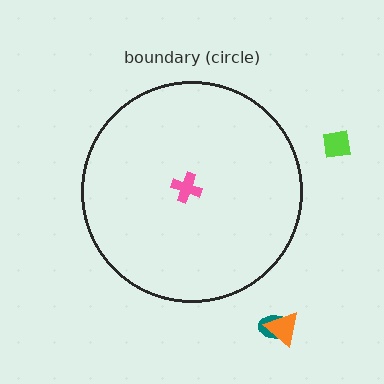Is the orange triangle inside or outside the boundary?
Outside.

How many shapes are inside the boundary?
1 inside, 3 outside.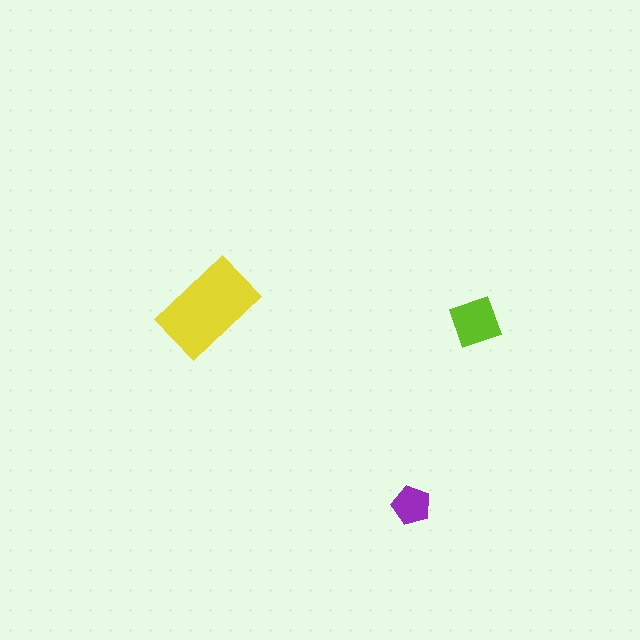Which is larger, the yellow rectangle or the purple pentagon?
The yellow rectangle.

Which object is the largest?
The yellow rectangle.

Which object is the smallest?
The purple pentagon.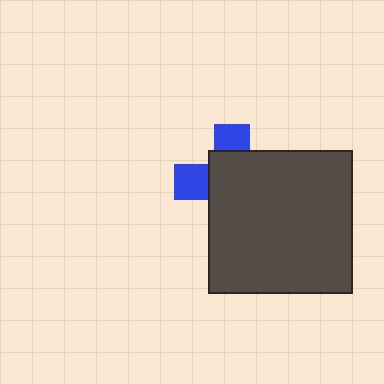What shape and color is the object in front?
The object in front is a dark gray square.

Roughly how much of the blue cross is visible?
A small part of it is visible (roughly 31%).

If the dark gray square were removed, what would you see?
You would see the complete blue cross.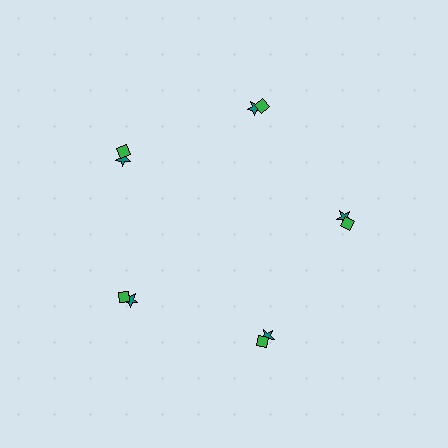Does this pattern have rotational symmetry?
Yes, this pattern has 5-fold rotational symmetry. It looks the same after rotating 72 degrees around the center.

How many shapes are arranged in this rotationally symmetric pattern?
There are 10 shapes, arranged in 5 groups of 2.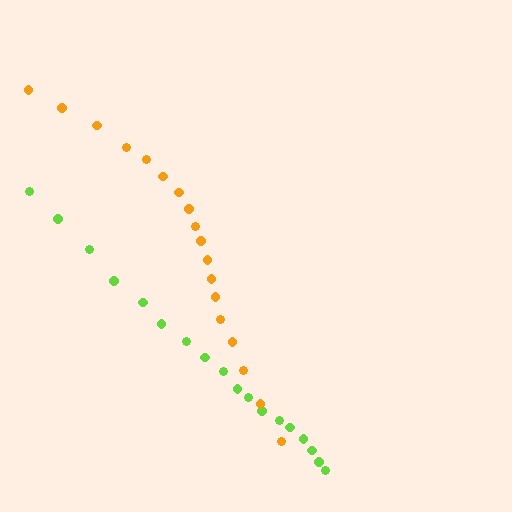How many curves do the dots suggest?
There are 2 distinct paths.